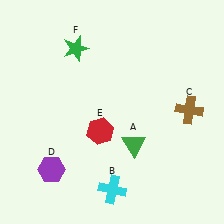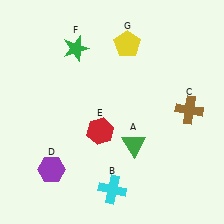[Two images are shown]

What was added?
A yellow pentagon (G) was added in Image 2.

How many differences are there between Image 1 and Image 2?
There is 1 difference between the two images.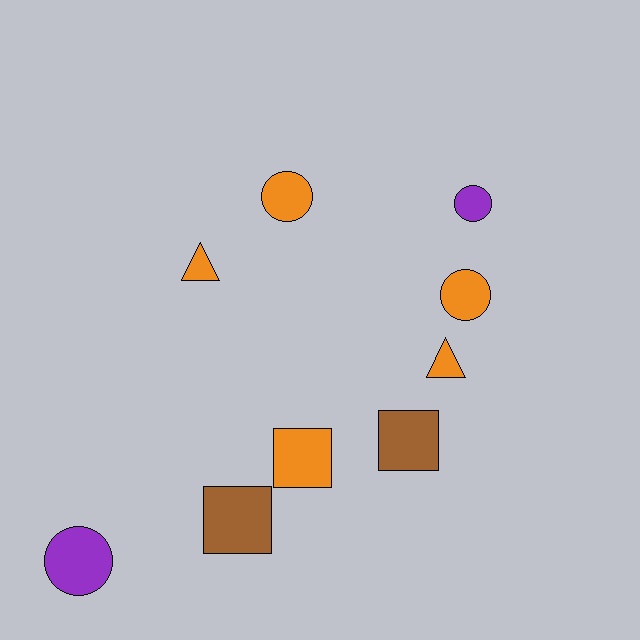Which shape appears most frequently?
Circle, with 4 objects.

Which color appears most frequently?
Orange, with 5 objects.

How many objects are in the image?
There are 9 objects.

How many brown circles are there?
There are no brown circles.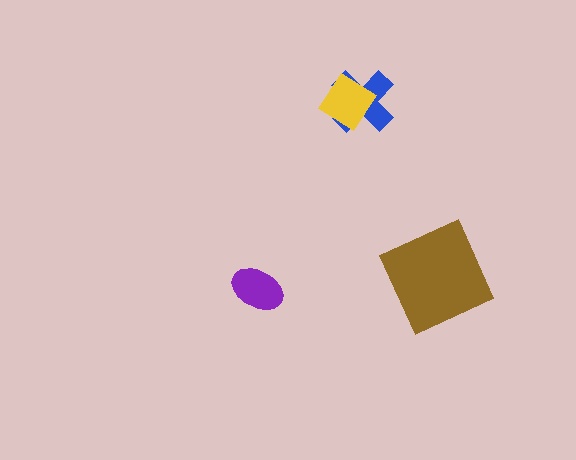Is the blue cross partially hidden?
Yes, it is partially covered by another shape.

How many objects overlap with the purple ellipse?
0 objects overlap with the purple ellipse.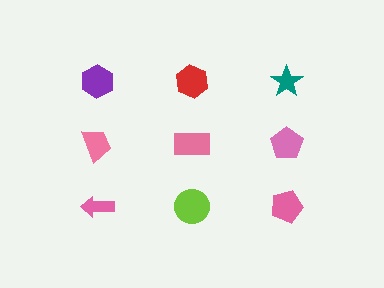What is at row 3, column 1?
A pink arrow.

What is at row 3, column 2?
A lime circle.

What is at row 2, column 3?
A pink pentagon.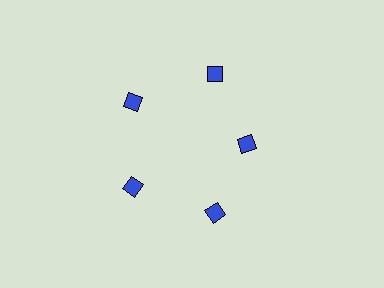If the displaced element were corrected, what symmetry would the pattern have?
It would have 5-fold rotational symmetry — the pattern would map onto itself every 72 degrees.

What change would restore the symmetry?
The symmetry would be restored by moving it outward, back onto the ring so that all 5 diamonds sit at equal angles and equal distance from the center.